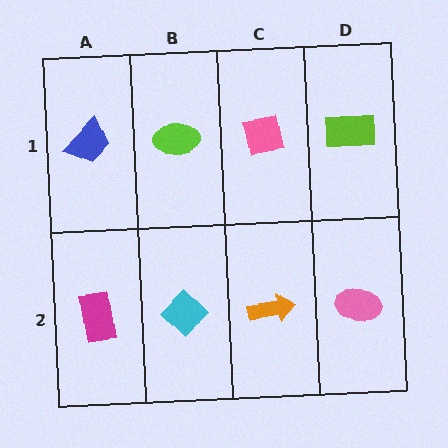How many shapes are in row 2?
4 shapes.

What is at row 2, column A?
A magenta rectangle.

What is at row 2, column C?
An orange arrow.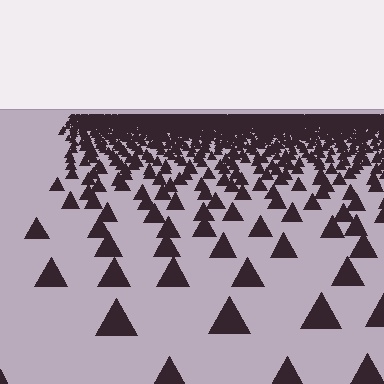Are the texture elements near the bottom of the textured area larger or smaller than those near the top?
Larger. Near the bottom, elements are closer to the viewer and appear at a bigger on-screen size.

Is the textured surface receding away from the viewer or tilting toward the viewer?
The surface is receding away from the viewer. Texture elements get smaller and denser toward the top.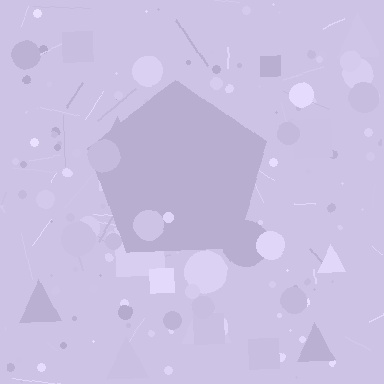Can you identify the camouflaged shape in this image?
The camouflaged shape is a pentagon.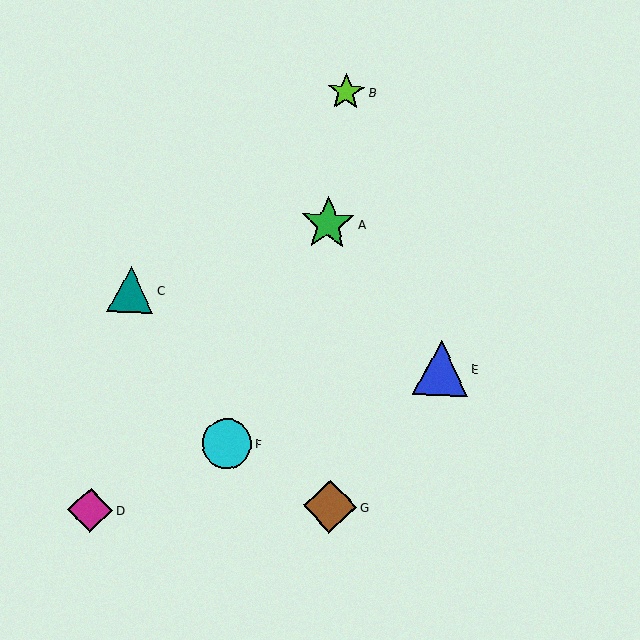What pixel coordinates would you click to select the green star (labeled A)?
Click at (328, 224) to select the green star A.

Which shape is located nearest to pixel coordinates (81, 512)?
The magenta diamond (labeled D) at (90, 510) is nearest to that location.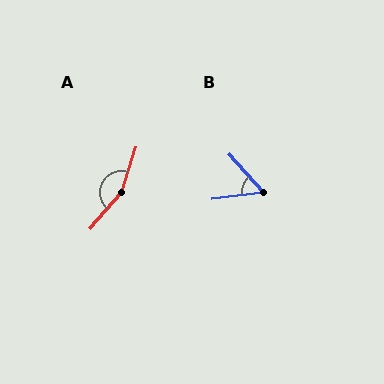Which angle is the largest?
A, at approximately 157 degrees.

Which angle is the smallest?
B, at approximately 55 degrees.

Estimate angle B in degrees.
Approximately 55 degrees.